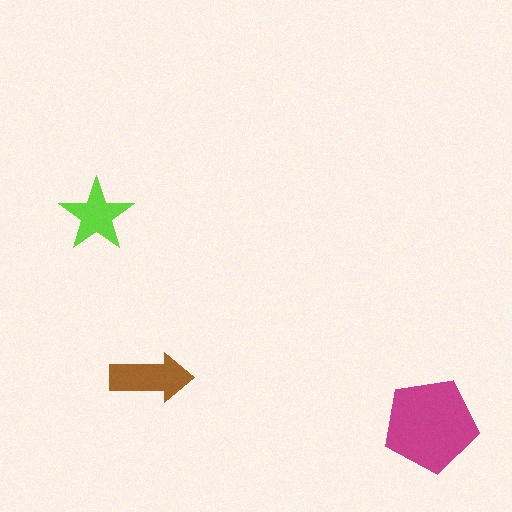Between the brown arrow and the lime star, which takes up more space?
The brown arrow.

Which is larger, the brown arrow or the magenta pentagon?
The magenta pentagon.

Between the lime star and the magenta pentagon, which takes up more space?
The magenta pentagon.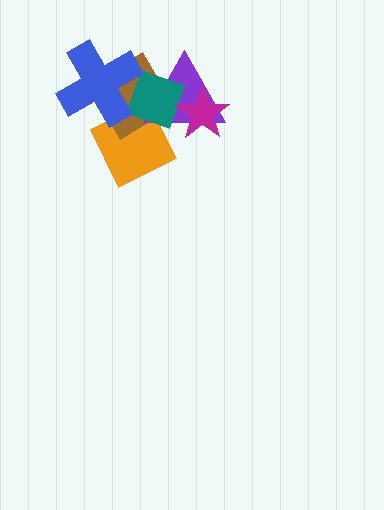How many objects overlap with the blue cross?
3 objects overlap with the blue cross.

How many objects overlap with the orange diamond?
4 objects overlap with the orange diamond.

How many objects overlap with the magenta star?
2 objects overlap with the magenta star.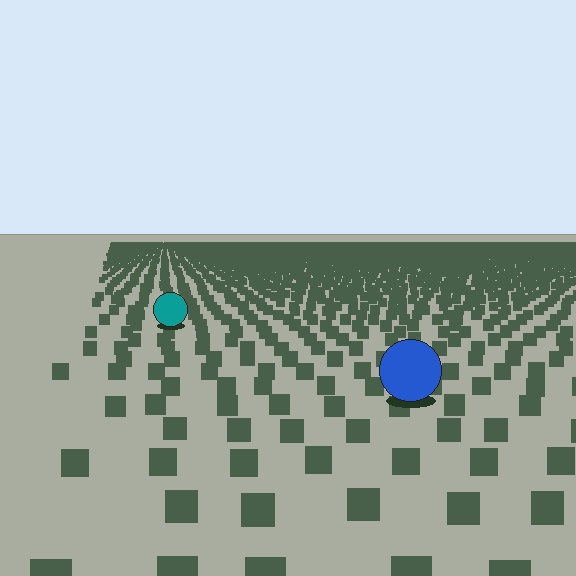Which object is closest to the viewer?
The blue circle is closest. The texture marks near it are larger and more spread out.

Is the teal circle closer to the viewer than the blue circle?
No. The blue circle is closer — you can tell from the texture gradient: the ground texture is coarser near it.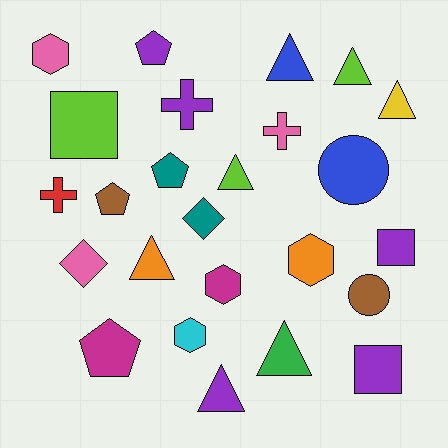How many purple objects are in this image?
There are 5 purple objects.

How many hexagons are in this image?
There are 4 hexagons.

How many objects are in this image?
There are 25 objects.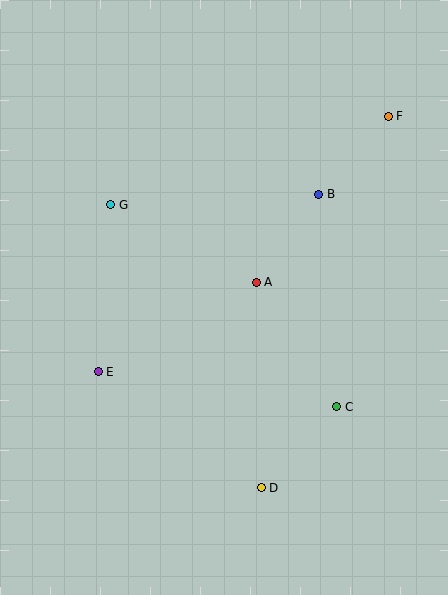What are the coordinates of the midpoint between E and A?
The midpoint between E and A is at (177, 327).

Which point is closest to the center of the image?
Point A at (256, 282) is closest to the center.